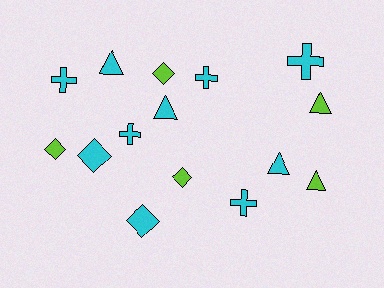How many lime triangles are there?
There are 2 lime triangles.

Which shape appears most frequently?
Cross, with 5 objects.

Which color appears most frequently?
Cyan, with 10 objects.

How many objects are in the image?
There are 15 objects.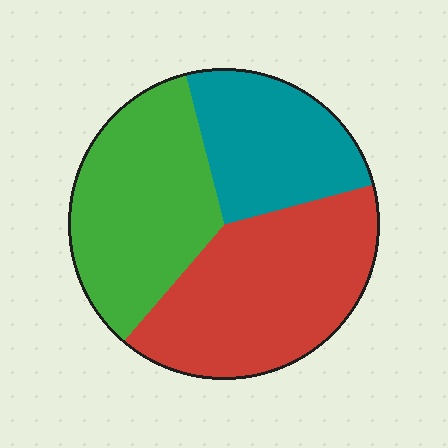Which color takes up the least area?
Teal, at roughly 25%.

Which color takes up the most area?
Red, at roughly 40%.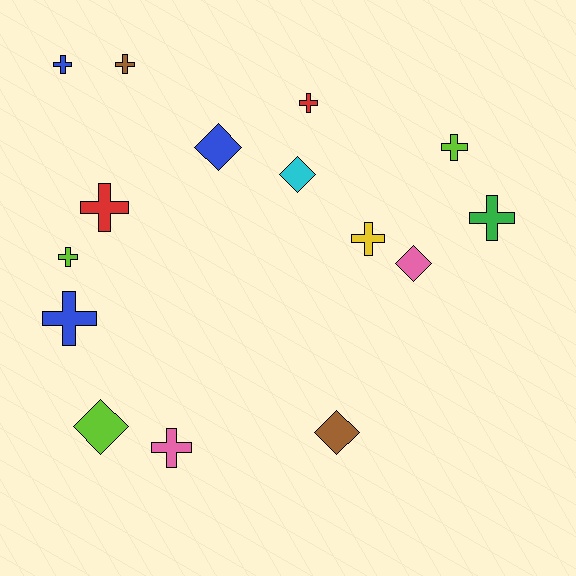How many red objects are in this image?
There are 2 red objects.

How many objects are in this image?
There are 15 objects.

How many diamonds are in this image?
There are 5 diamonds.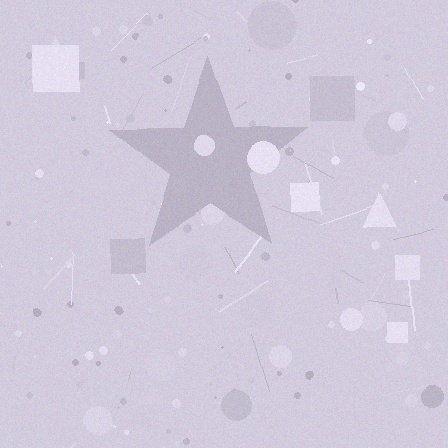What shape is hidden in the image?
A star is hidden in the image.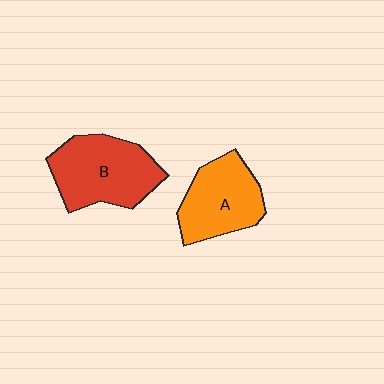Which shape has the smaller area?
Shape A (orange).